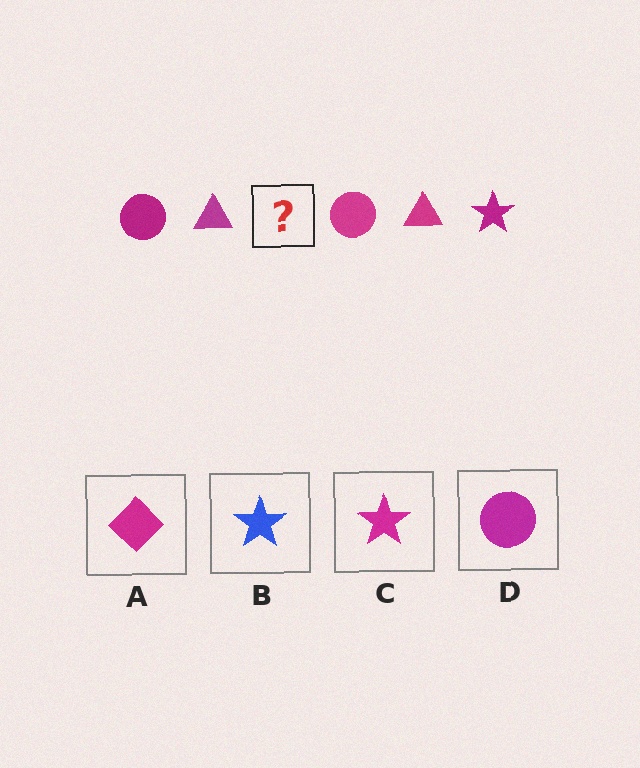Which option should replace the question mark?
Option C.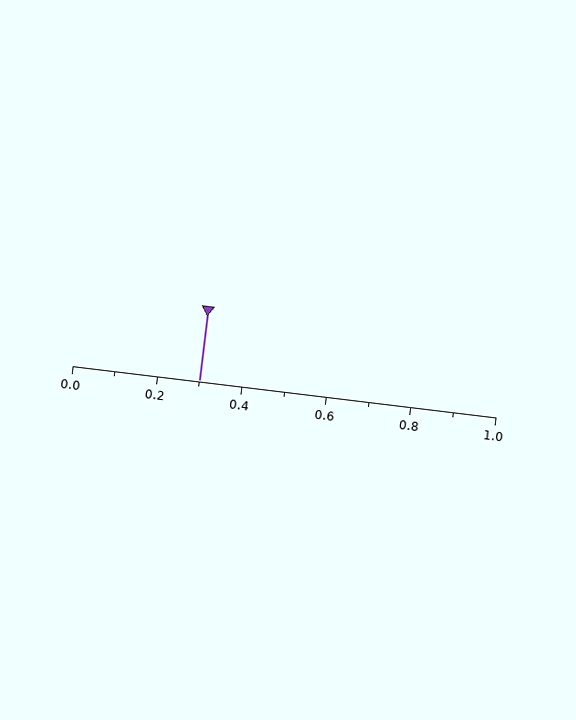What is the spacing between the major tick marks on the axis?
The major ticks are spaced 0.2 apart.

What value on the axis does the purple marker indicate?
The marker indicates approximately 0.3.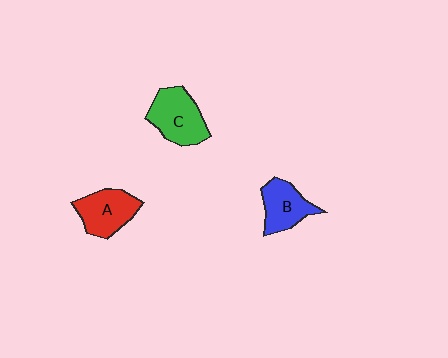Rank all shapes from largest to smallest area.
From largest to smallest: C (green), A (red), B (blue).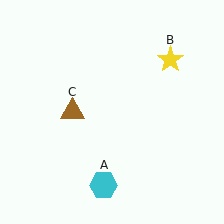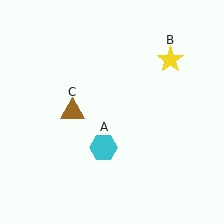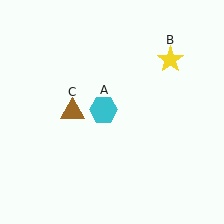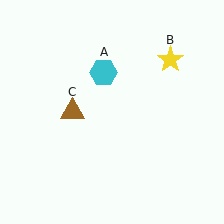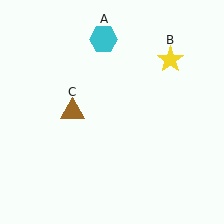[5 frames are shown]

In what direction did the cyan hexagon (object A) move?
The cyan hexagon (object A) moved up.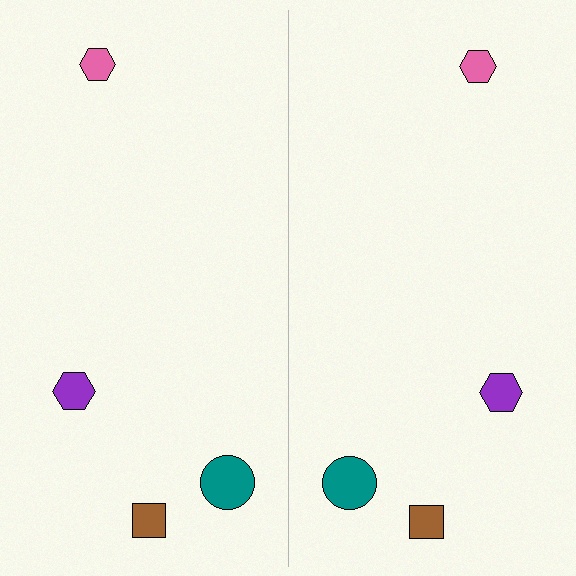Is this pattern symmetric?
Yes, this pattern has bilateral (reflection) symmetry.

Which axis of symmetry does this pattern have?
The pattern has a vertical axis of symmetry running through the center of the image.